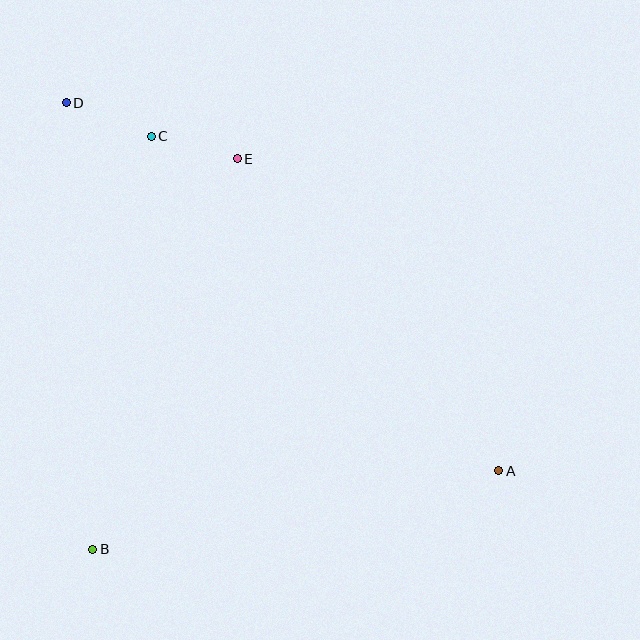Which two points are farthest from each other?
Points A and D are farthest from each other.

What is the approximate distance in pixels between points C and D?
The distance between C and D is approximately 91 pixels.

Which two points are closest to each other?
Points C and E are closest to each other.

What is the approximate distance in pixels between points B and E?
The distance between B and E is approximately 416 pixels.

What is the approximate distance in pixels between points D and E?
The distance between D and E is approximately 180 pixels.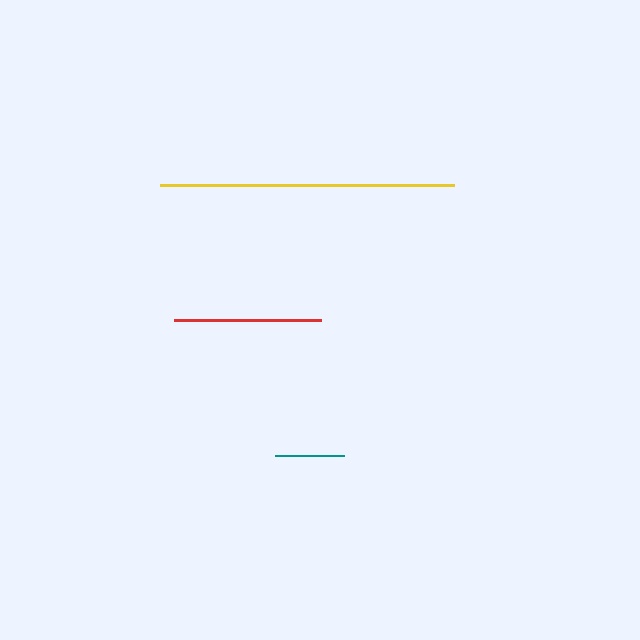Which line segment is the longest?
The yellow line is the longest at approximately 295 pixels.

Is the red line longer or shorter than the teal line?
The red line is longer than the teal line.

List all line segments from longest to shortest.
From longest to shortest: yellow, red, teal.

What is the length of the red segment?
The red segment is approximately 148 pixels long.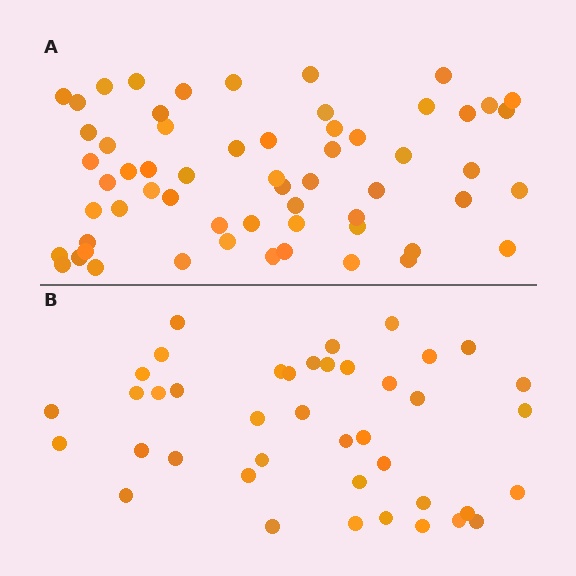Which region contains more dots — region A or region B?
Region A (the top region) has more dots.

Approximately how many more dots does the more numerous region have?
Region A has approximately 20 more dots than region B.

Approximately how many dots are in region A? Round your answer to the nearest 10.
About 60 dots.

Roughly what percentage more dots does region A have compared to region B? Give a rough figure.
About 45% more.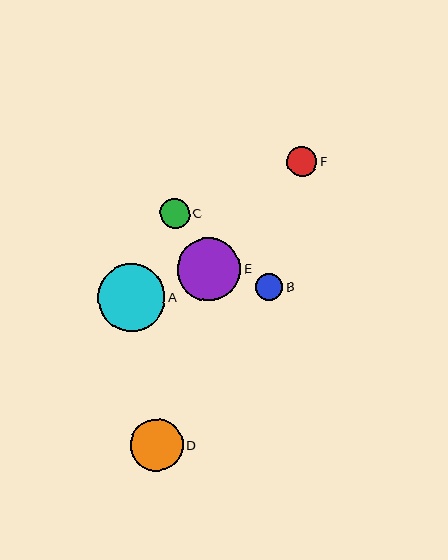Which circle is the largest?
Circle A is the largest with a size of approximately 68 pixels.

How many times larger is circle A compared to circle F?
Circle A is approximately 2.2 times the size of circle F.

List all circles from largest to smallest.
From largest to smallest: A, E, D, F, C, B.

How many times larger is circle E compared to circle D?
Circle E is approximately 1.2 times the size of circle D.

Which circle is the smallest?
Circle B is the smallest with a size of approximately 27 pixels.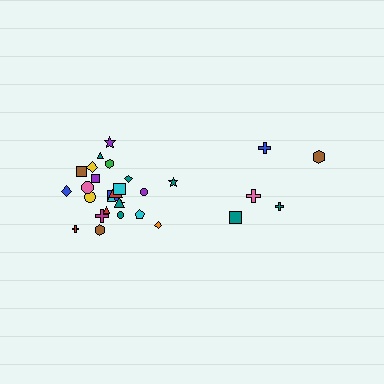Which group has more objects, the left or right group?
The left group.